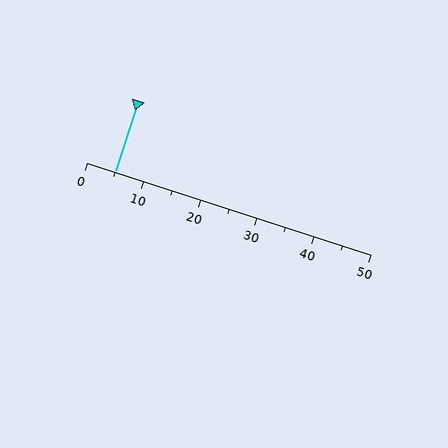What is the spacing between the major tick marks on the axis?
The major ticks are spaced 10 apart.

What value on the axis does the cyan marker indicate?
The marker indicates approximately 5.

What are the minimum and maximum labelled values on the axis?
The axis runs from 0 to 50.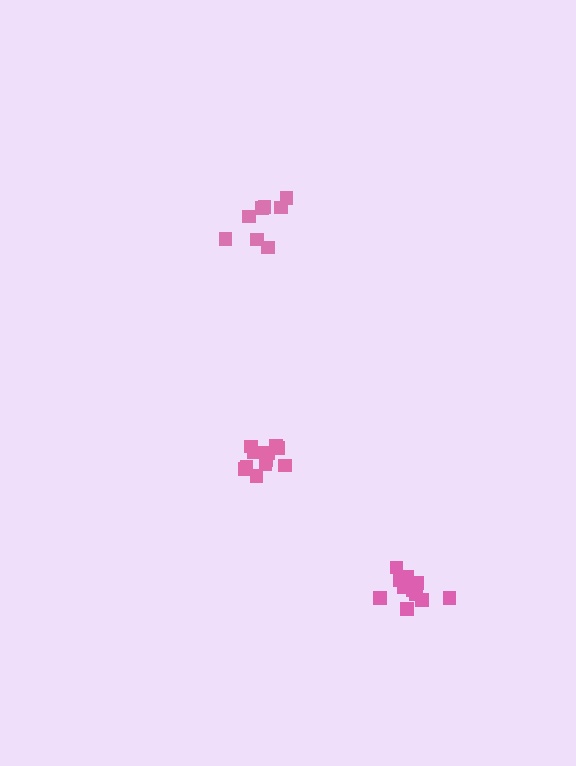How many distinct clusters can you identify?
There are 3 distinct clusters.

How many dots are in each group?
Group 1: 8 dots, Group 2: 12 dots, Group 3: 12 dots (32 total).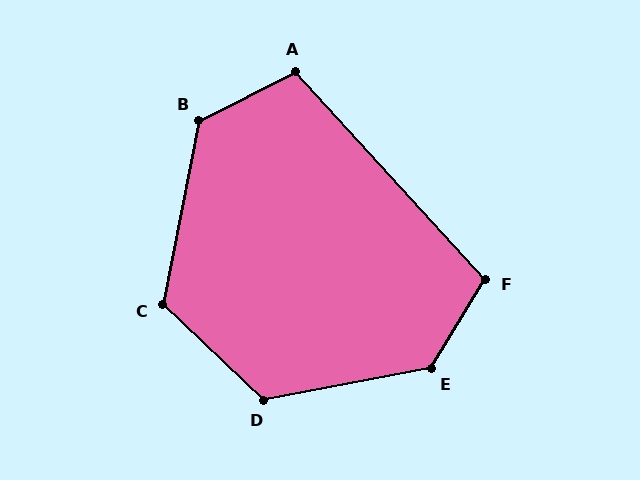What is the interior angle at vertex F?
Approximately 106 degrees (obtuse).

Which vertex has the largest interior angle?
E, at approximately 132 degrees.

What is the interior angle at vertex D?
Approximately 126 degrees (obtuse).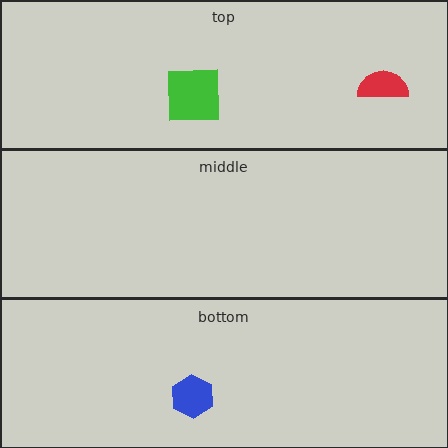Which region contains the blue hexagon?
The bottom region.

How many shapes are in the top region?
2.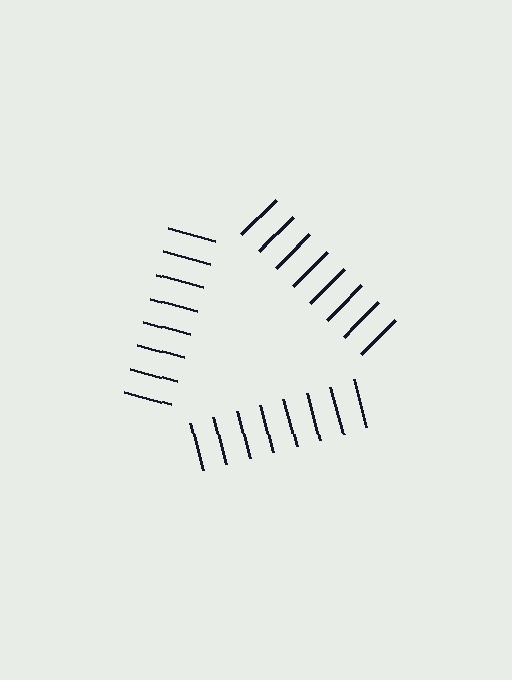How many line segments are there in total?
24 — 8 along each of the 3 edges.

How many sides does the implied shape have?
3 sides — the line-ends trace a triangle.